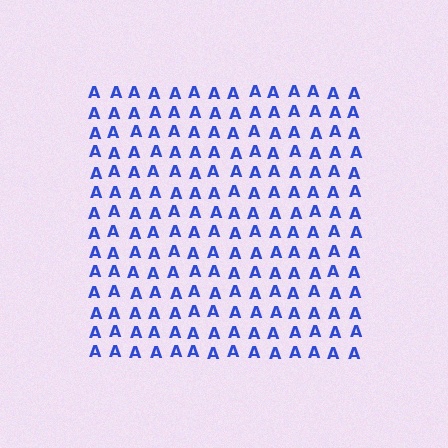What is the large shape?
The large shape is a square.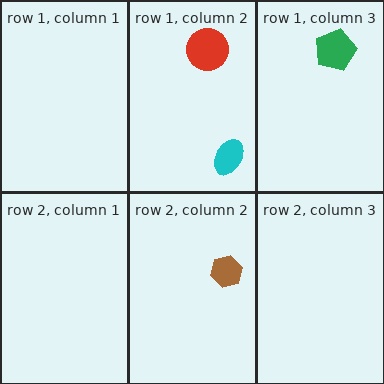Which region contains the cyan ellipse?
The row 1, column 2 region.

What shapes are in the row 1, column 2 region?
The cyan ellipse, the red circle.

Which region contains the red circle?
The row 1, column 2 region.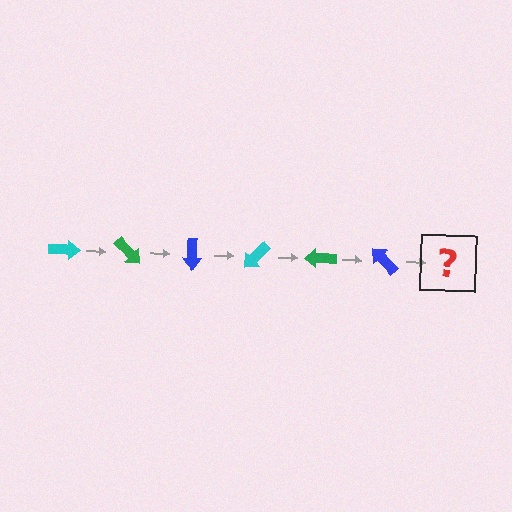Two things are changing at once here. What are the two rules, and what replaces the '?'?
The two rules are that it rotates 45 degrees each step and the color cycles through cyan, green, and blue. The '?' should be a cyan arrow, rotated 270 degrees from the start.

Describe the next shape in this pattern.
It should be a cyan arrow, rotated 270 degrees from the start.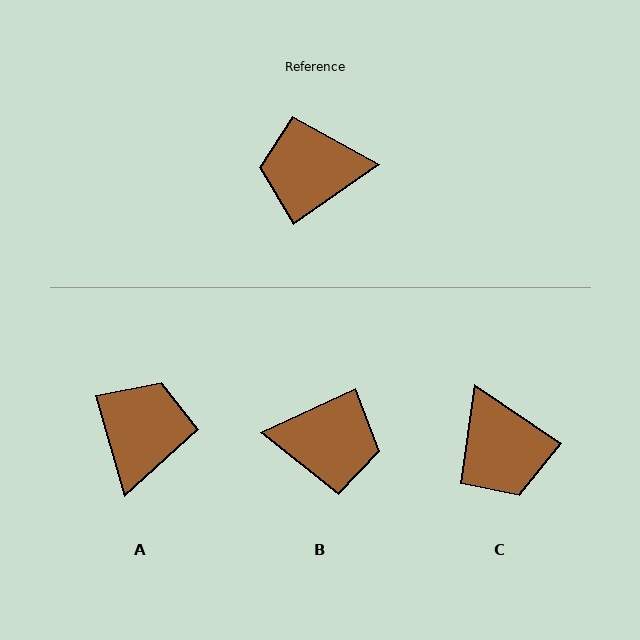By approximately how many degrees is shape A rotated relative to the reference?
Approximately 109 degrees clockwise.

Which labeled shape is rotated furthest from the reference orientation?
B, about 170 degrees away.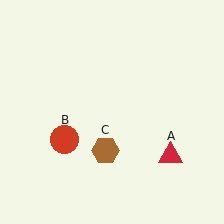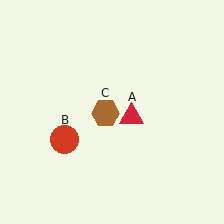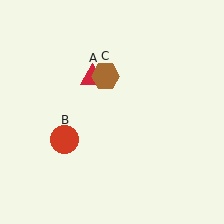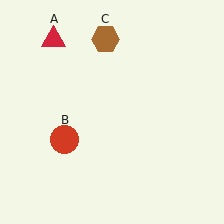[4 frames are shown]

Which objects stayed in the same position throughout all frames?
Red circle (object B) remained stationary.